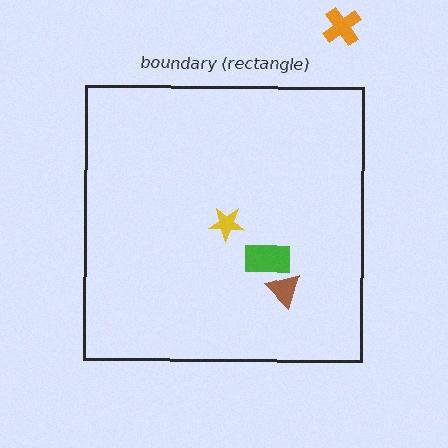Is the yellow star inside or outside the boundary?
Inside.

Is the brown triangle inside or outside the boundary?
Inside.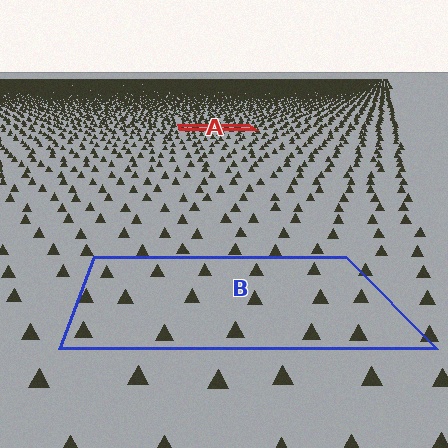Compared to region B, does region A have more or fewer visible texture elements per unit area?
Region A has more texture elements per unit area — they are packed more densely because it is farther away.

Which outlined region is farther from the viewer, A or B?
Region A is farther from the viewer — the texture elements inside it appear smaller and more densely packed.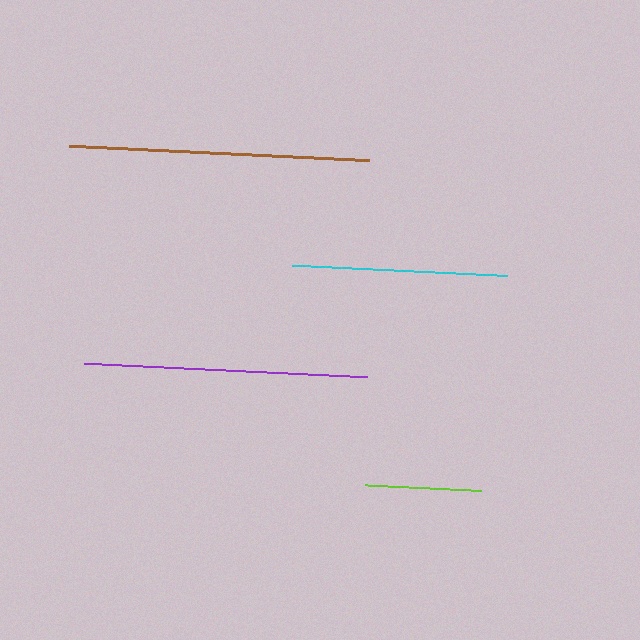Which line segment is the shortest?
The lime line is the shortest at approximately 117 pixels.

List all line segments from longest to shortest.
From longest to shortest: brown, purple, cyan, lime.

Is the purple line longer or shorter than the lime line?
The purple line is longer than the lime line.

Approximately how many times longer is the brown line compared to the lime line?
The brown line is approximately 2.6 times the length of the lime line.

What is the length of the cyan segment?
The cyan segment is approximately 215 pixels long.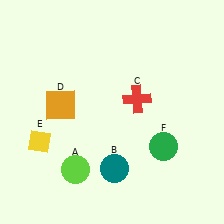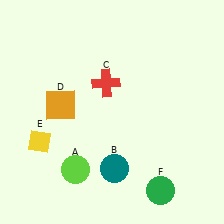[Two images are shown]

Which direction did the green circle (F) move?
The green circle (F) moved down.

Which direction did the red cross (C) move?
The red cross (C) moved left.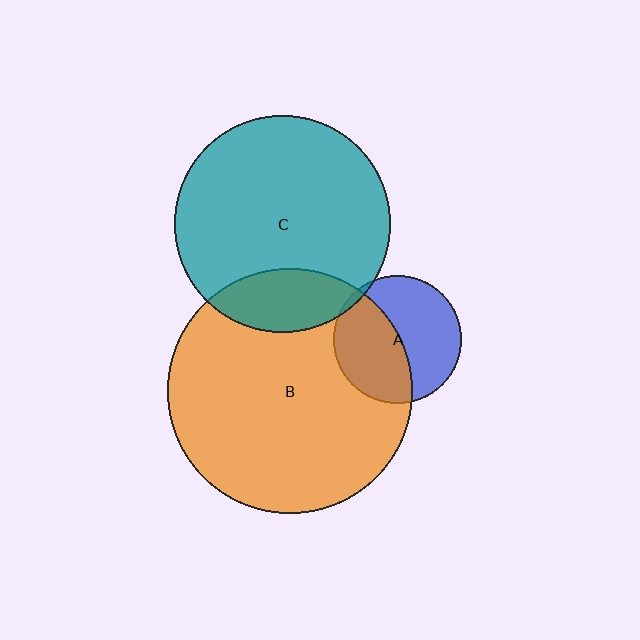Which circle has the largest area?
Circle B (orange).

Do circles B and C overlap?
Yes.